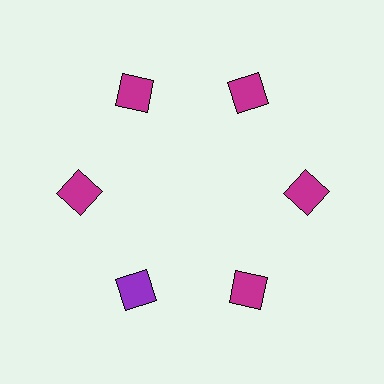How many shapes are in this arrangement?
There are 6 shapes arranged in a ring pattern.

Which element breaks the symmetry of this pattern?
The purple square at roughly the 7 o'clock position breaks the symmetry. All other shapes are magenta squares.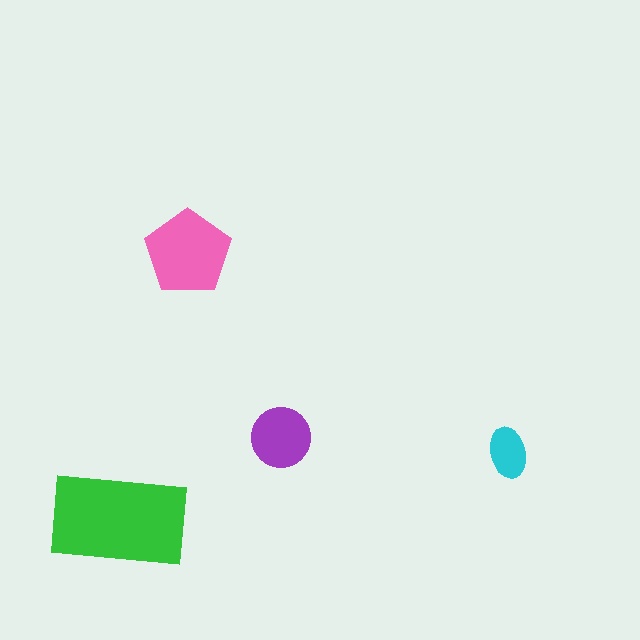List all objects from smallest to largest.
The cyan ellipse, the purple circle, the pink pentagon, the green rectangle.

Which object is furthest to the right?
The cyan ellipse is rightmost.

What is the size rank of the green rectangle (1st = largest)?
1st.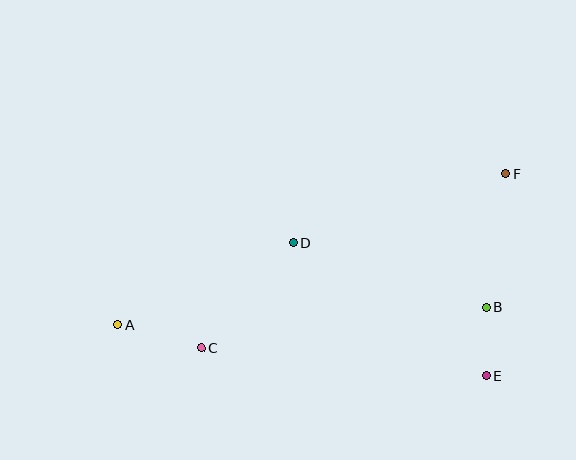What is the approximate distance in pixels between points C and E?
The distance between C and E is approximately 287 pixels.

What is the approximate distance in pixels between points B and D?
The distance between B and D is approximately 203 pixels.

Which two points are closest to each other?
Points B and E are closest to each other.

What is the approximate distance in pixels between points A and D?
The distance between A and D is approximately 193 pixels.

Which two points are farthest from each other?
Points A and F are farthest from each other.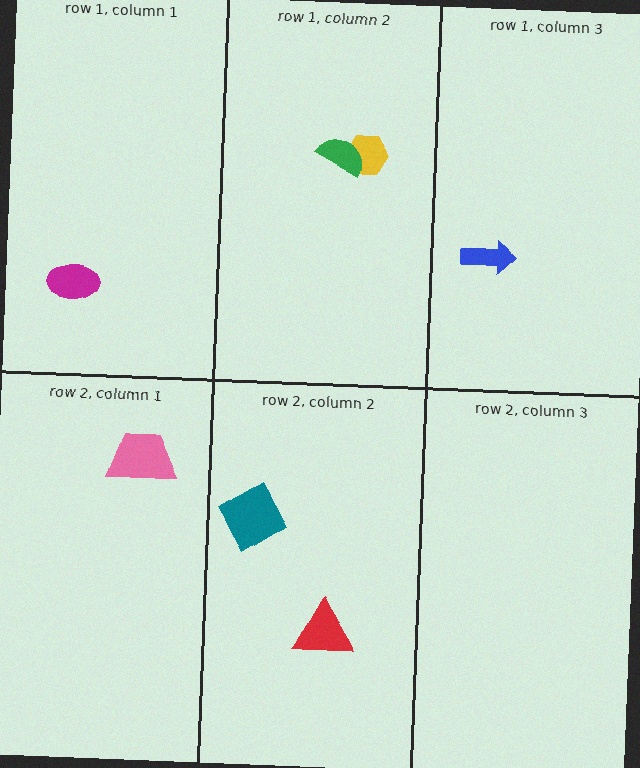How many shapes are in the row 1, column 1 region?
1.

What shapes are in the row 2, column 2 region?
The red triangle, the teal square.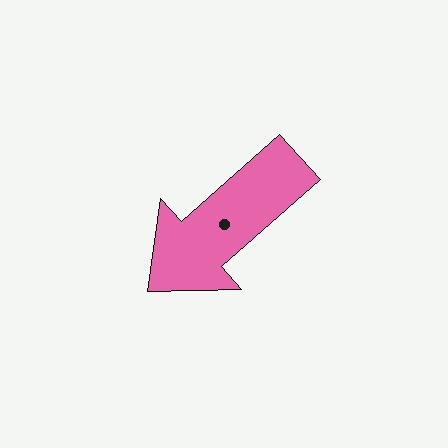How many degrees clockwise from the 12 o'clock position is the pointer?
Approximately 229 degrees.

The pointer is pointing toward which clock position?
Roughly 8 o'clock.